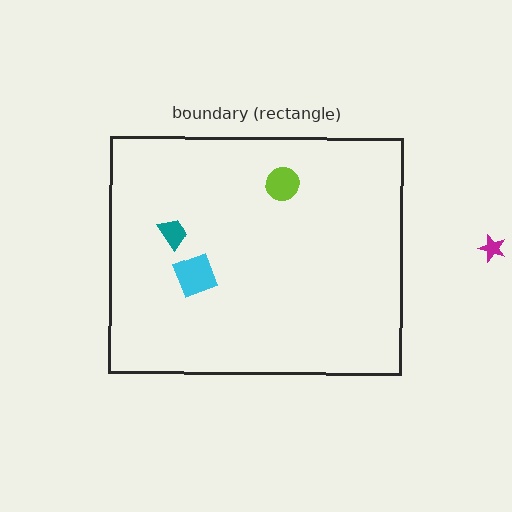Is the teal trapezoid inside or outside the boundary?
Inside.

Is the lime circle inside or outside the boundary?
Inside.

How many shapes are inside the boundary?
3 inside, 1 outside.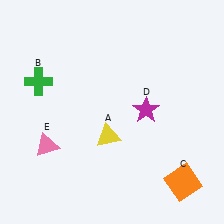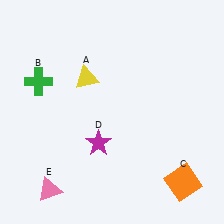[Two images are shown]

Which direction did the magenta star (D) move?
The magenta star (D) moved left.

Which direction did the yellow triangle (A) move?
The yellow triangle (A) moved up.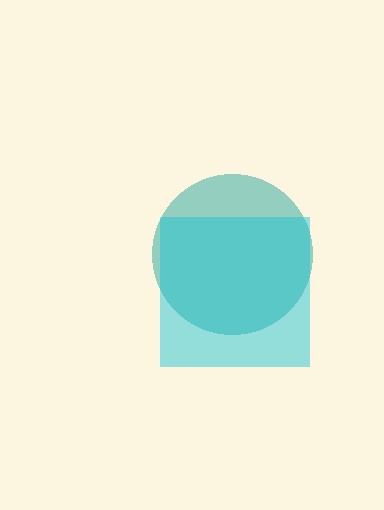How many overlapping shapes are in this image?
There are 2 overlapping shapes in the image.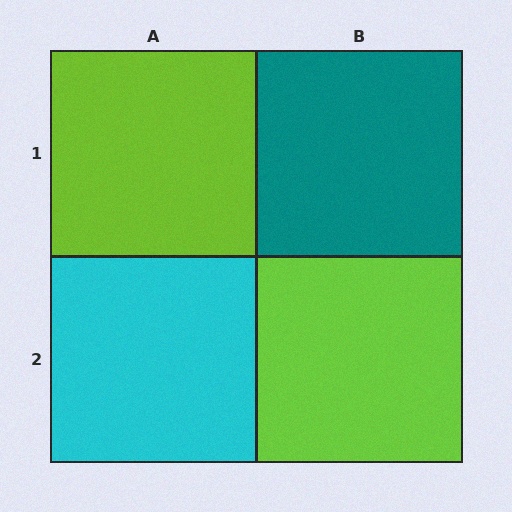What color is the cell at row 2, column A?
Cyan.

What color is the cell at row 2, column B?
Lime.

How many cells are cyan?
1 cell is cyan.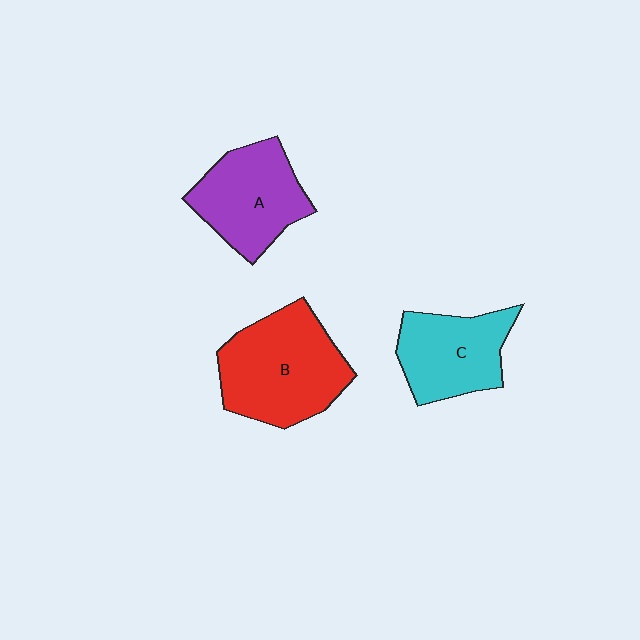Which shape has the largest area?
Shape B (red).